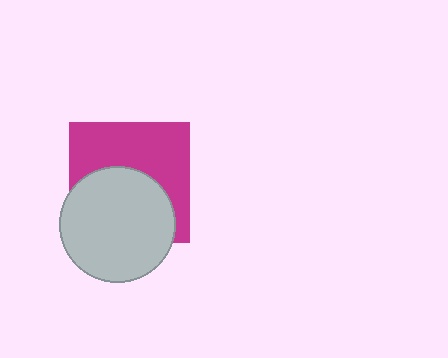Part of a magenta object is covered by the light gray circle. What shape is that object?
It is a square.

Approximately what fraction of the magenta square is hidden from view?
Roughly 49% of the magenta square is hidden behind the light gray circle.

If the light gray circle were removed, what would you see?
You would see the complete magenta square.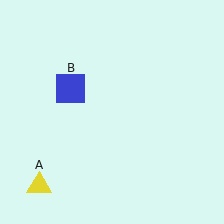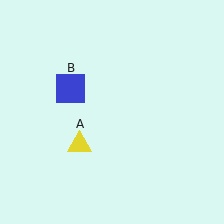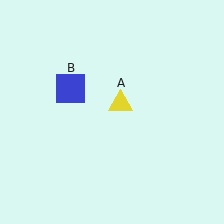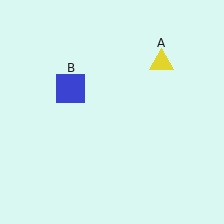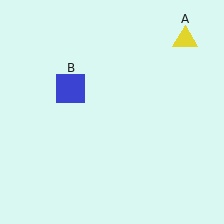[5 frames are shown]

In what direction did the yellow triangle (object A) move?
The yellow triangle (object A) moved up and to the right.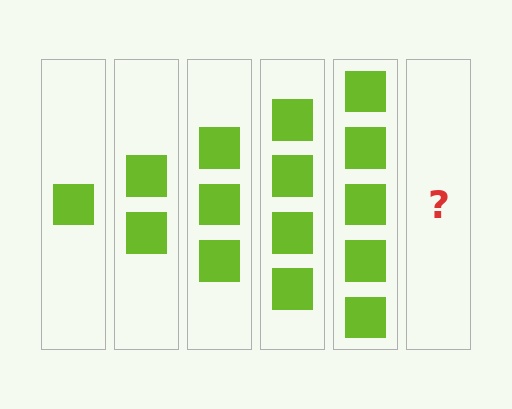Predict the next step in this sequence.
The next step is 6 squares.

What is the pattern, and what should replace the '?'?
The pattern is that each step adds one more square. The '?' should be 6 squares.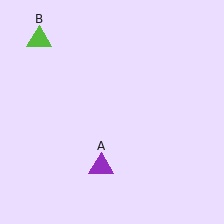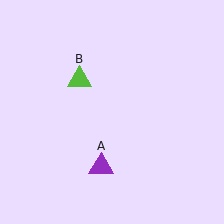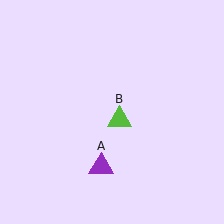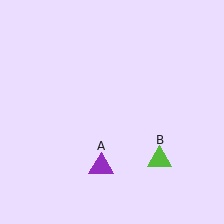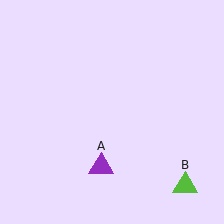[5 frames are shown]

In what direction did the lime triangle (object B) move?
The lime triangle (object B) moved down and to the right.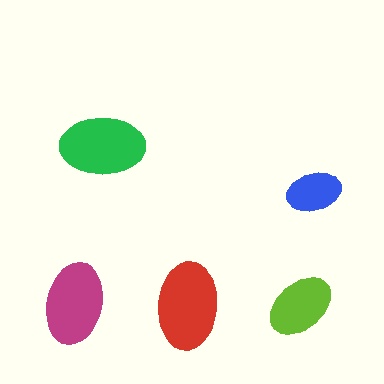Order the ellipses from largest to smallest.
the red one, the green one, the magenta one, the lime one, the blue one.